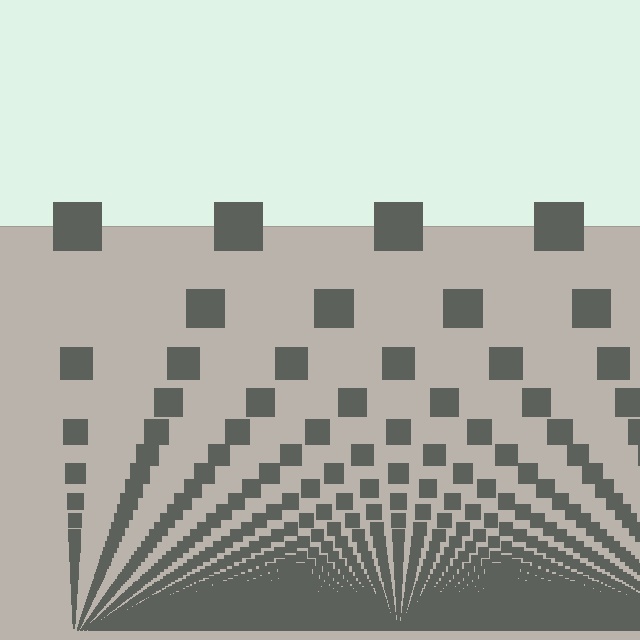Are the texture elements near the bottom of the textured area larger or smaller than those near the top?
Smaller. The gradient is inverted — elements near the bottom are smaller and denser.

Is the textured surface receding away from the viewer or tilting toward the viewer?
The surface appears to tilt toward the viewer. Texture elements get larger and sparser toward the top.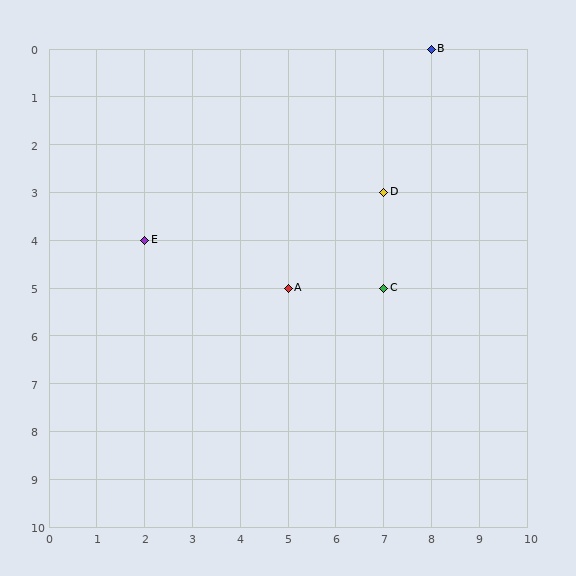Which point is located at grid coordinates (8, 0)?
Point B is at (8, 0).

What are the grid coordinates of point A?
Point A is at grid coordinates (5, 5).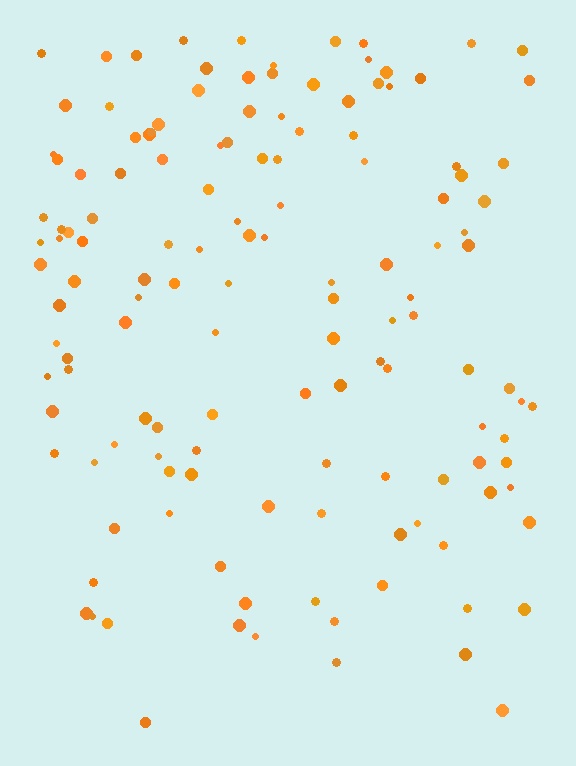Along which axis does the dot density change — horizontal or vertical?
Vertical.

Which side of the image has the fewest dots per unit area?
The bottom.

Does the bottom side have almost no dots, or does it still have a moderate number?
Still a moderate number, just noticeably fewer than the top.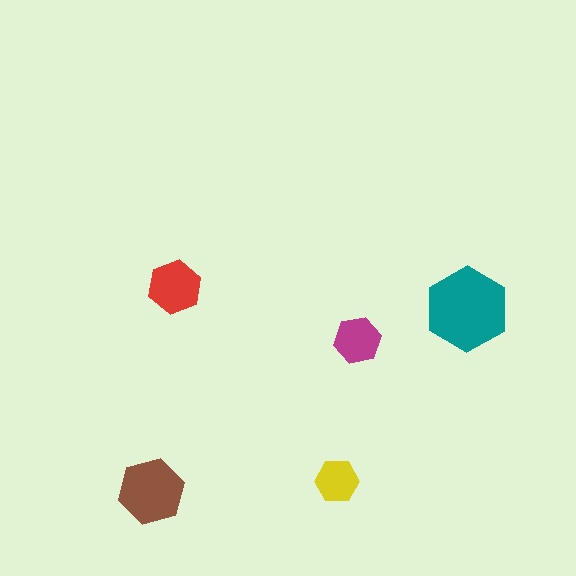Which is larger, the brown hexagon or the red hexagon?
The brown one.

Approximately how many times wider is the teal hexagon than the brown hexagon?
About 1.5 times wider.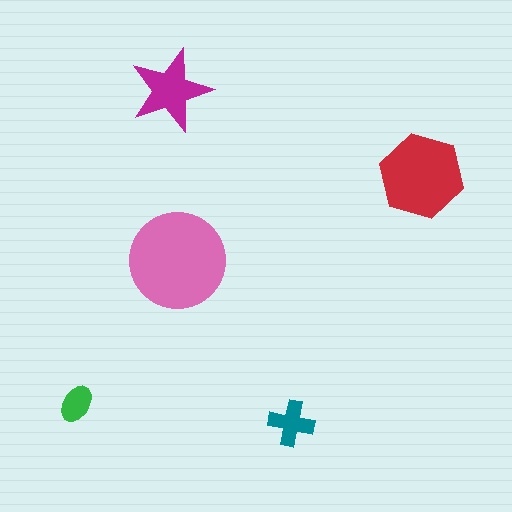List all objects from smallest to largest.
The green ellipse, the teal cross, the magenta star, the red hexagon, the pink circle.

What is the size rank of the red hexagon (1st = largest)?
2nd.